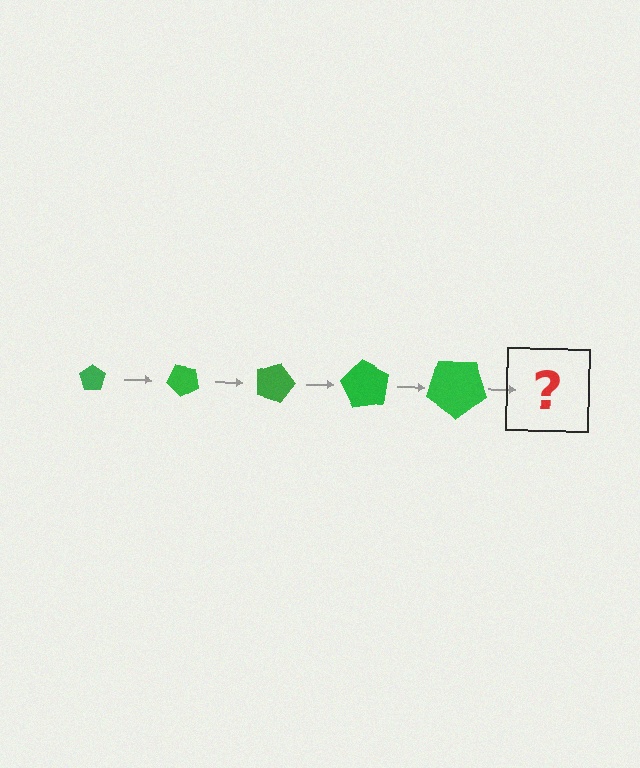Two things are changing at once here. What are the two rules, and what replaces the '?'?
The two rules are that the pentagon grows larger each step and it rotates 45 degrees each step. The '?' should be a pentagon, larger than the previous one and rotated 225 degrees from the start.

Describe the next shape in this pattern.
It should be a pentagon, larger than the previous one and rotated 225 degrees from the start.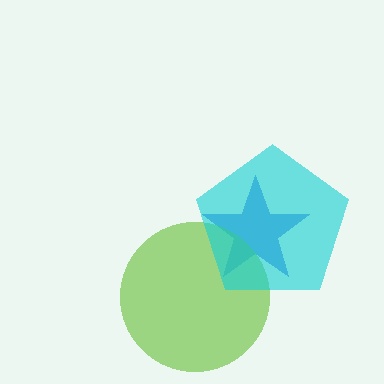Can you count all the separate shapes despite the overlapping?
Yes, there are 3 separate shapes.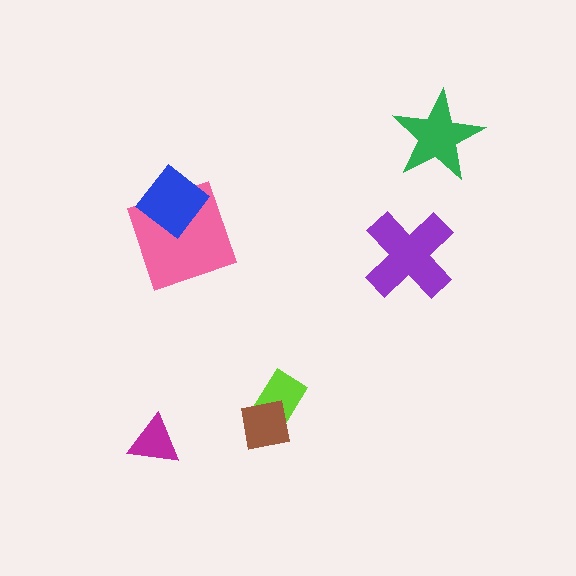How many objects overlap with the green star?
0 objects overlap with the green star.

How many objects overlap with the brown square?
1 object overlaps with the brown square.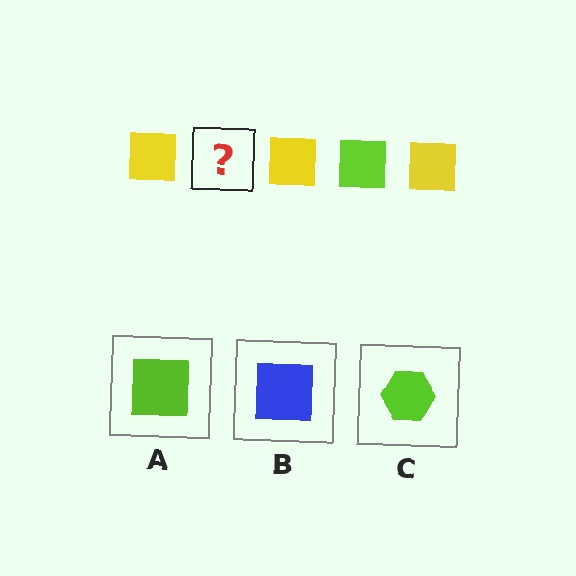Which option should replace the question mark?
Option A.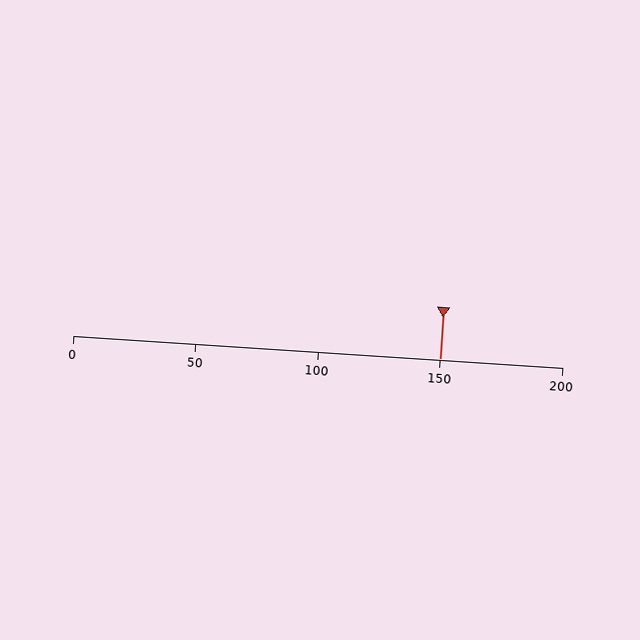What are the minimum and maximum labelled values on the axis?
The axis runs from 0 to 200.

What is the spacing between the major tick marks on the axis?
The major ticks are spaced 50 apart.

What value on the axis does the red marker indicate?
The marker indicates approximately 150.